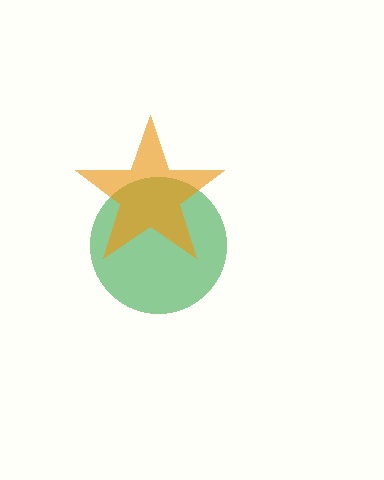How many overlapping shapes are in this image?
There are 2 overlapping shapes in the image.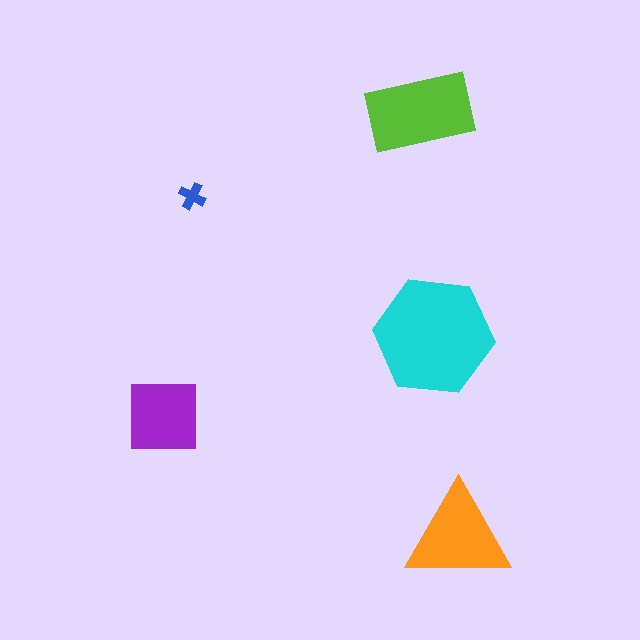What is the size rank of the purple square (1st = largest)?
4th.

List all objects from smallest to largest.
The blue cross, the purple square, the orange triangle, the lime rectangle, the cyan hexagon.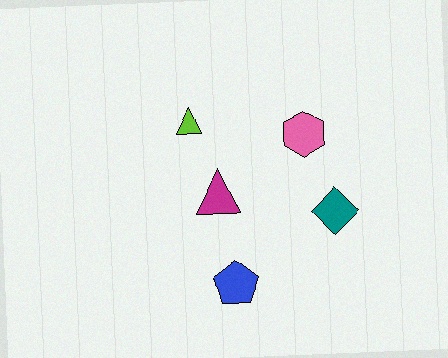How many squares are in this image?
There are no squares.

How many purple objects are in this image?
There are no purple objects.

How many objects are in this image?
There are 5 objects.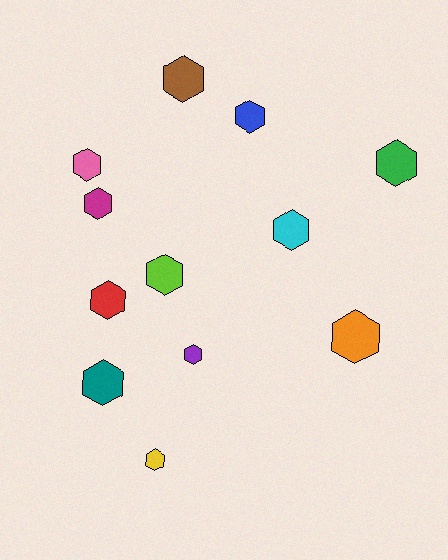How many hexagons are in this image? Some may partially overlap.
There are 12 hexagons.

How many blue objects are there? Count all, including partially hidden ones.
There is 1 blue object.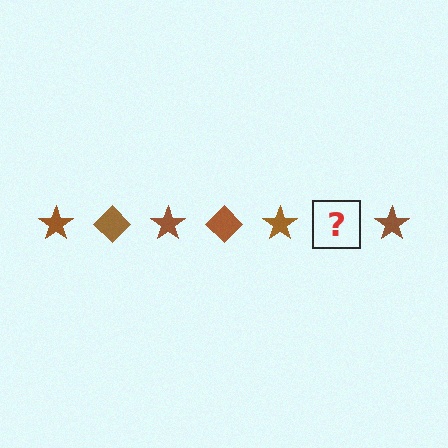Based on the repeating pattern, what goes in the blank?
The blank should be a brown diamond.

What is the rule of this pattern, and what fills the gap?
The rule is that the pattern cycles through star, diamond shapes in brown. The gap should be filled with a brown diamond.